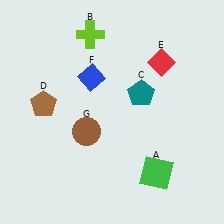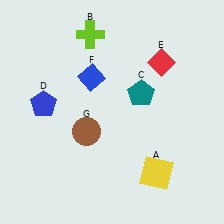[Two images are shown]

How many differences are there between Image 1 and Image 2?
There are 2 differences between the two images.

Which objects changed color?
A changed from green to yellow. D changed from brown to blue.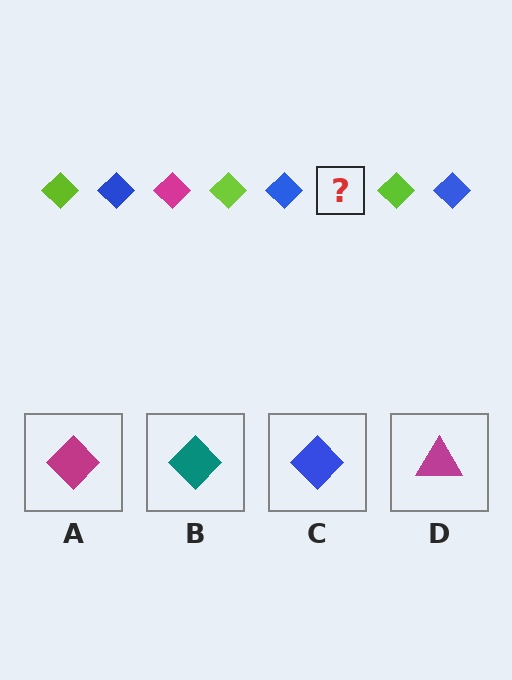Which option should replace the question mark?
Option A.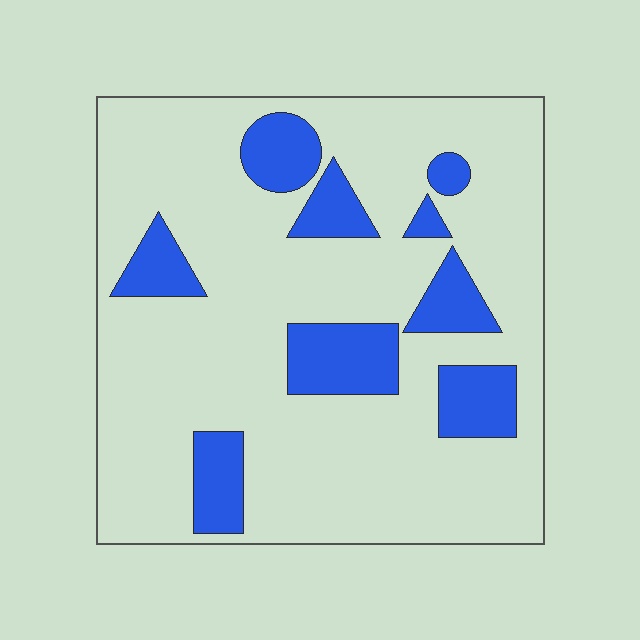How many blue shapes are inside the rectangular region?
9.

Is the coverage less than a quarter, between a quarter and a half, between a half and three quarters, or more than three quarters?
Less than a quarter.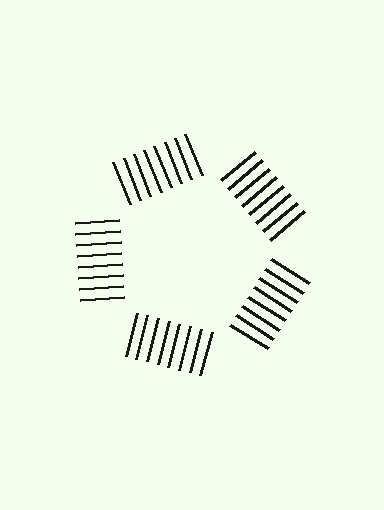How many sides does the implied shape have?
5 sides — the line-ends trace a pentagon.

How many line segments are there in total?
40 — 8 along each of the 5 edges.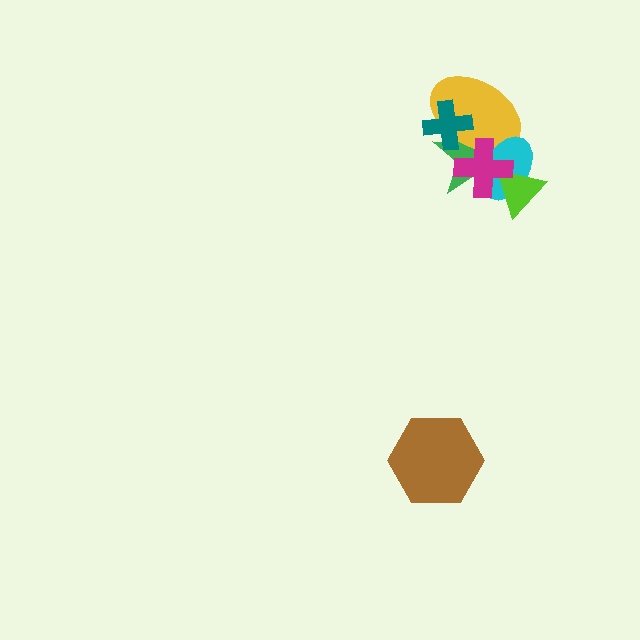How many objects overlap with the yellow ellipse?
4 objects overlap with the yellow ellipse.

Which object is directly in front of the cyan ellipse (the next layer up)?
The lime triangle is directly in front of the cyan ellipse.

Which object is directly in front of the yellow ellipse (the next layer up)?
The cyan ellipse is directly in front of the yellow ellipse.